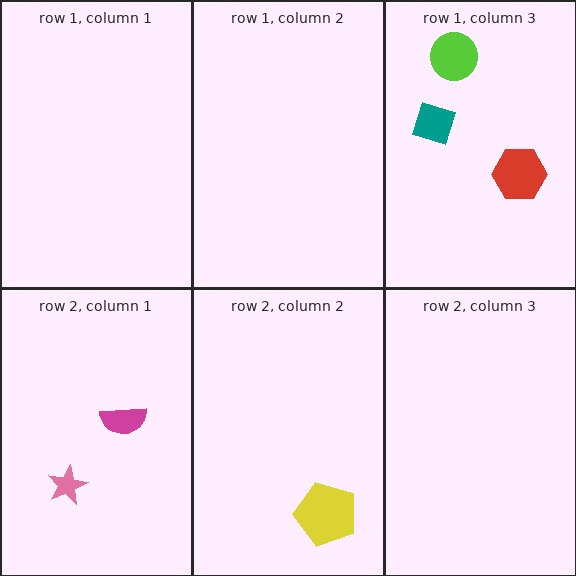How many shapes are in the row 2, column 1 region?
2.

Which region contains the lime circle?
The row 1, column 3 region.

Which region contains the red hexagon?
The row 1, column 3 region.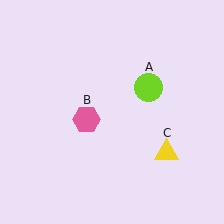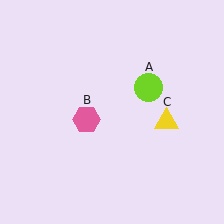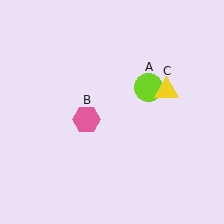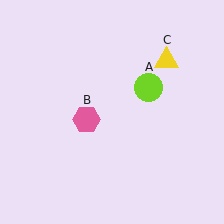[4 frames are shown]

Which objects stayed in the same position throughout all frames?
Lime circle (object A) and pink hexagon (object B) remained stationary.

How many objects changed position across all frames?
1 object changed position: yellow triangle (object C).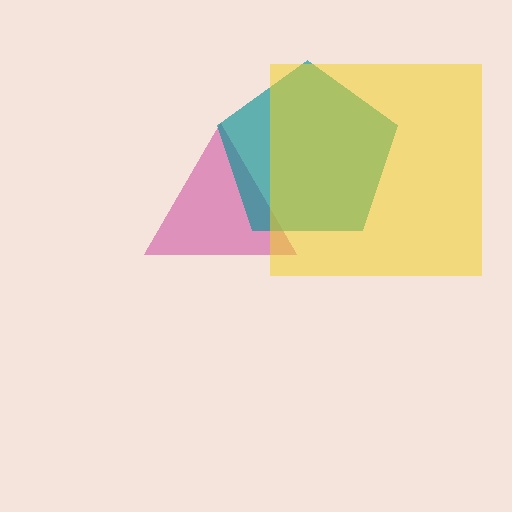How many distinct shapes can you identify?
There are 3 distinct shapes: a magenta triangle, a teal pentagon, a yellow square.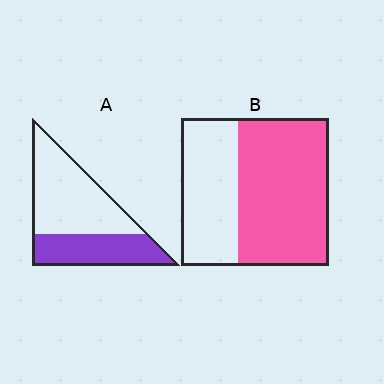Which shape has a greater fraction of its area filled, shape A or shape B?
Shape B.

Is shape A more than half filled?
No.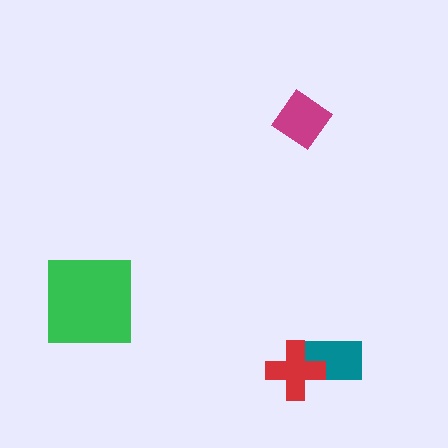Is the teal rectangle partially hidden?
Yes, it is partially covered by another shape.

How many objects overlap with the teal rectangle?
1 object overlaps with the teal rectangle.